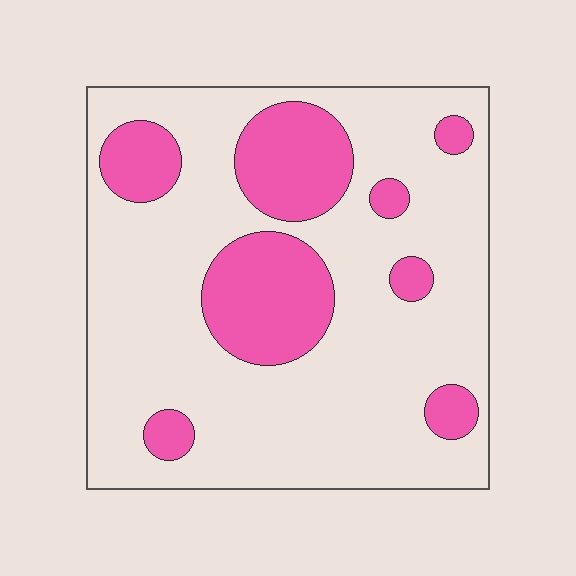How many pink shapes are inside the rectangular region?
8.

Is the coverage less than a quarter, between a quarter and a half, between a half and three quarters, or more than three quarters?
Less than a quarter.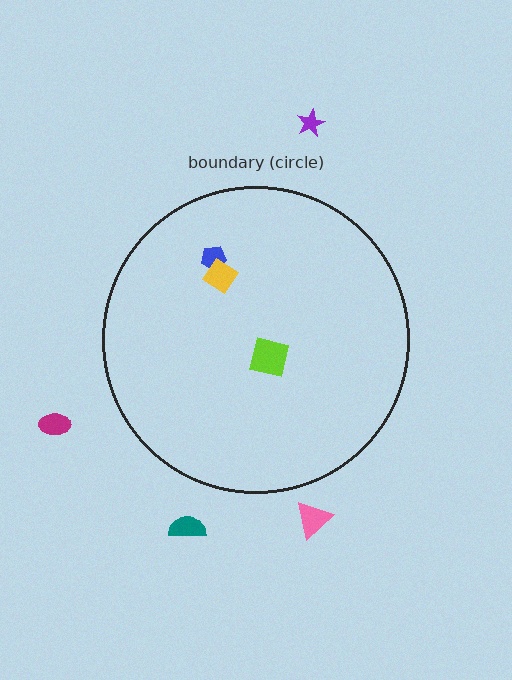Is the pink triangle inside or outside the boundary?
Outside.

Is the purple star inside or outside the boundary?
Outside.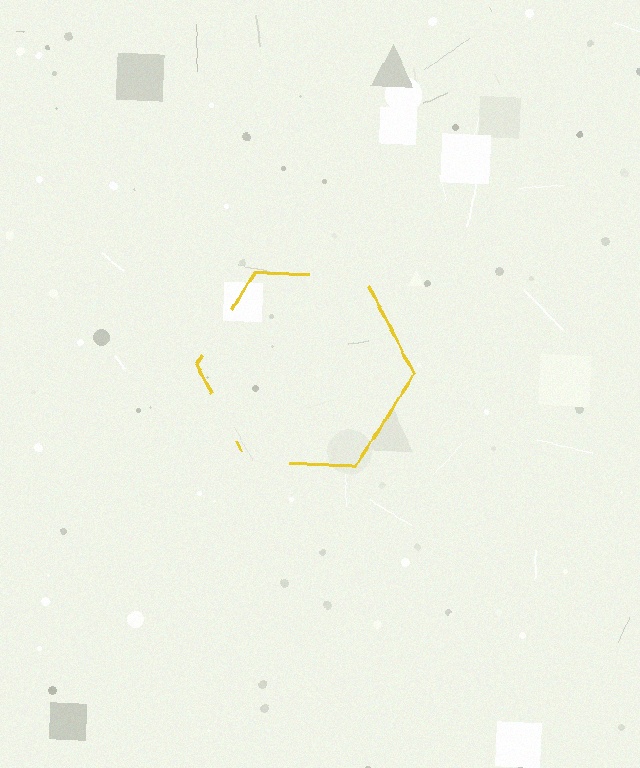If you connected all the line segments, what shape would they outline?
They would outline a hexagon.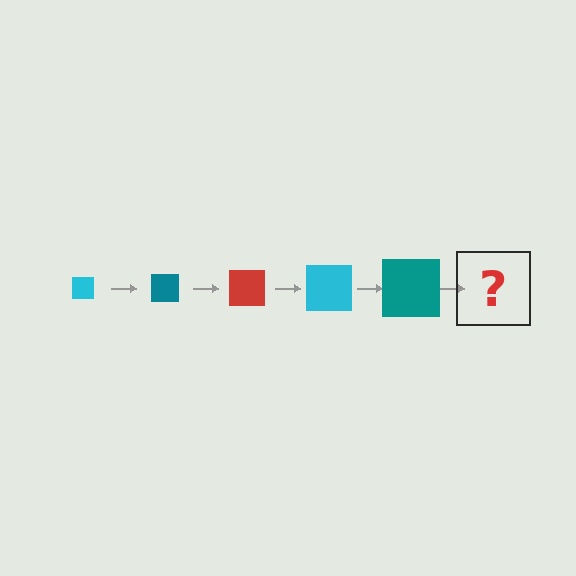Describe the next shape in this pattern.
It should be a red square, larger than the previous one.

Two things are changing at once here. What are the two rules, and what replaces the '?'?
The two rules are that the square grows larger each step and the color cycles through cyan, teal, and red. The '?' should be a red square, larger than the previous one.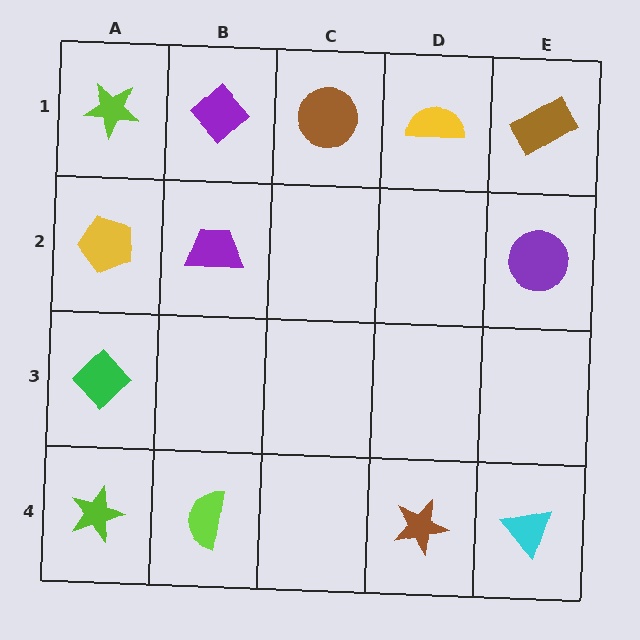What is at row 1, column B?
A purple diamond.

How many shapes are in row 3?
1 shape.